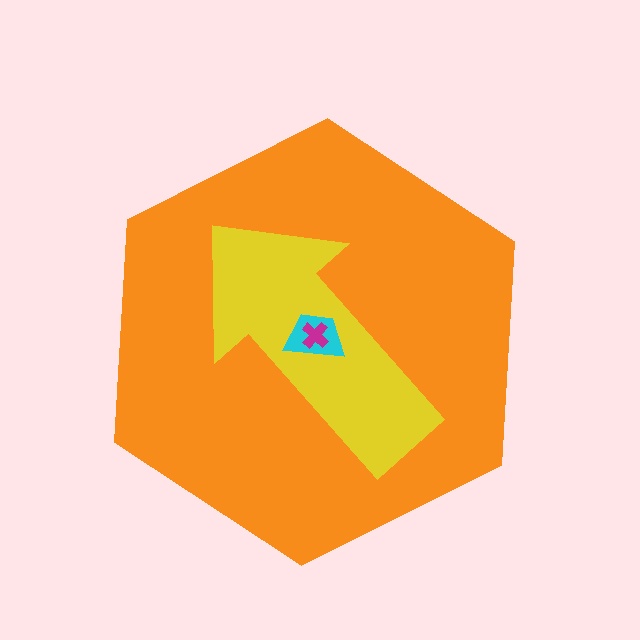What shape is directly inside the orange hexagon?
The yellow arrow.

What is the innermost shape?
The magenta cross.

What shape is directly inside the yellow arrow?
The cyan trapezoid.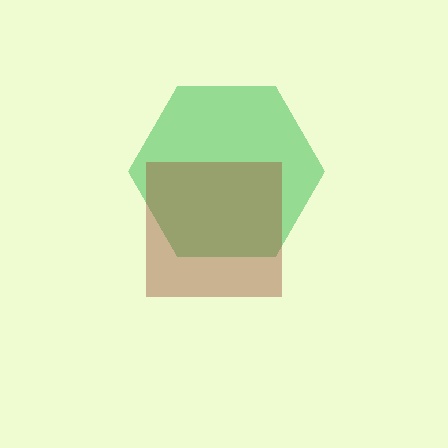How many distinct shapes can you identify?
There are 2 distinct shapes: a green hexagon, a brown square.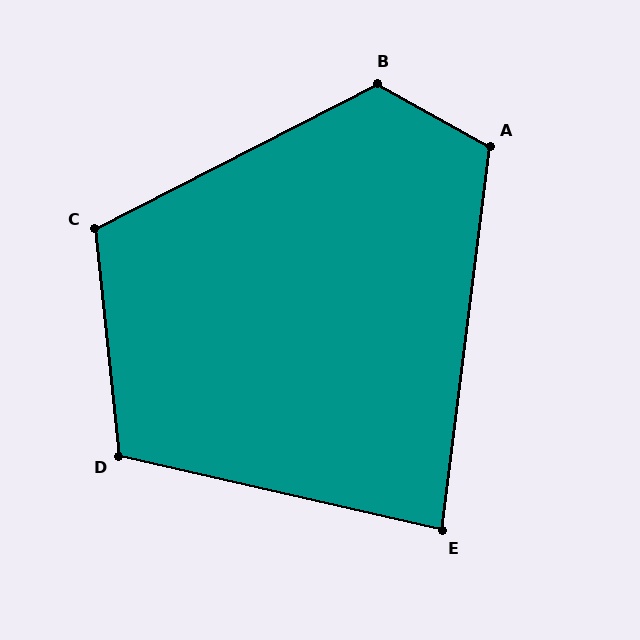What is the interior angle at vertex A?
Approximately 112 degrees (obtuse).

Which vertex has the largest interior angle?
B, at approximately 124 degrees.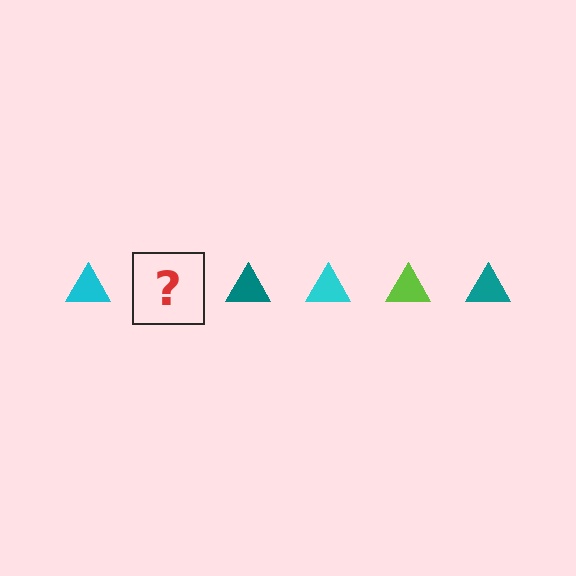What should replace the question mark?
The question mark should be replaced with a lime triangle.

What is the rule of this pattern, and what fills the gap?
The rule is that the pattern cycles through cyan, lime, teal triangles. The gap should be filled with a lime triangle.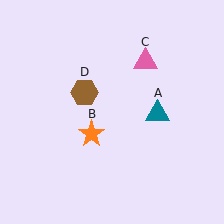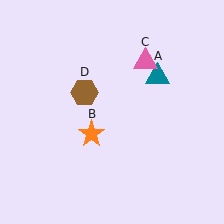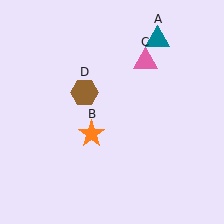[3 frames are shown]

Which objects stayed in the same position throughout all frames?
Orange star (object B) and pink triangle (object C) and brown hexagon (object D) remained stationary.